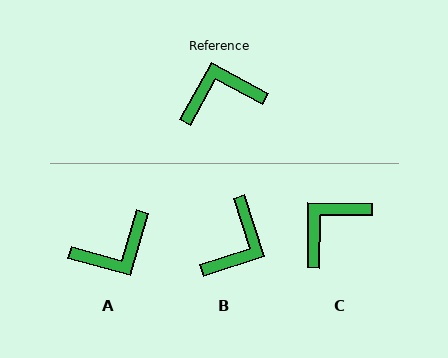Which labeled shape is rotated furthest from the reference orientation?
A, about 167 degrees away.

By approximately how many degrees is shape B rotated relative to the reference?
Approximately 133 degrees clockwise.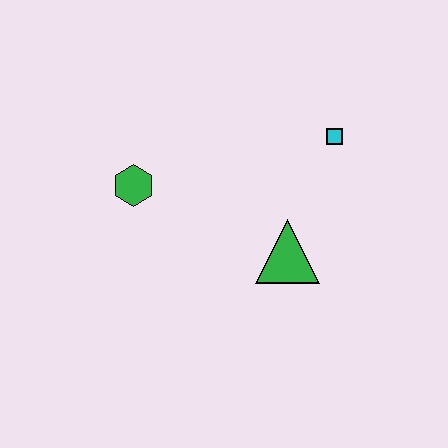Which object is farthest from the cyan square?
The green hexagon is farthest from the cyan square.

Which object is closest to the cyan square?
The green triangle is closest to the cyan square.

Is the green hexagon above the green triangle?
Yes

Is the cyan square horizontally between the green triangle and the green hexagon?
No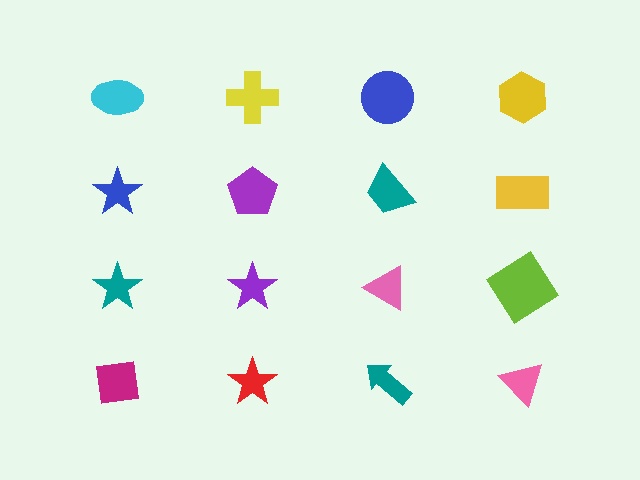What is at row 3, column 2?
A purple star.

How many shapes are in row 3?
4 shapes.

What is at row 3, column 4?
A lime diamond.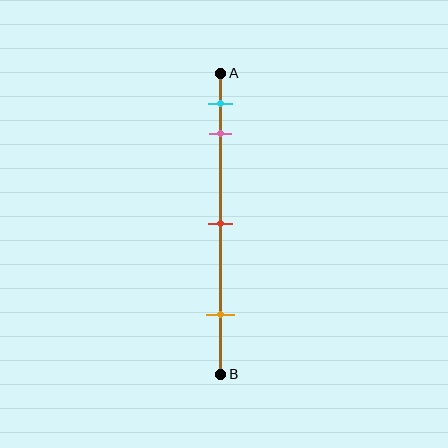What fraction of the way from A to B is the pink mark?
The pink mark is approximately 20% (0.2) of the way from A to B.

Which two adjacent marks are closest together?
The cyan and pink marks are the closest adjacent pair.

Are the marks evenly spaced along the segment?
No, the marks are not evenly spaced.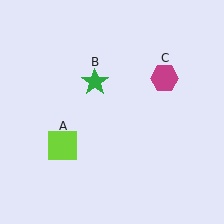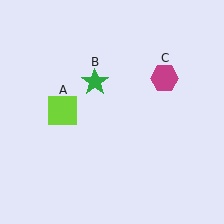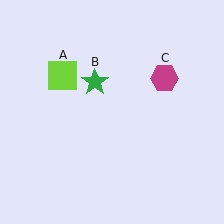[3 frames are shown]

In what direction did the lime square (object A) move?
The lime square (object A) moved up.